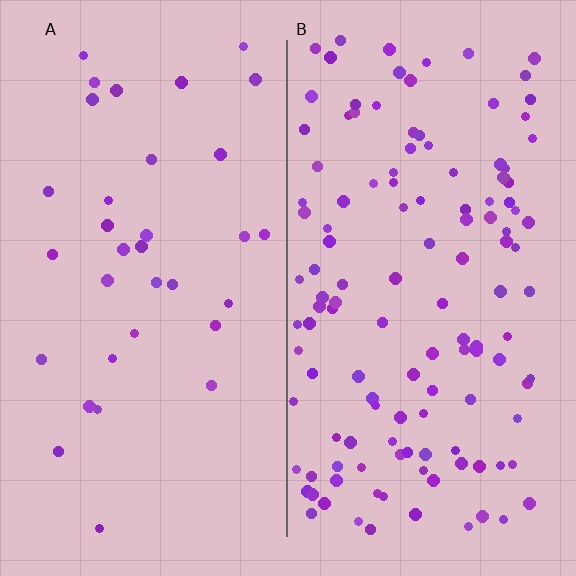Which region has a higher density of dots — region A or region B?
B (the right).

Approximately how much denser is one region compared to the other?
Approximately 3.7× — region B over region A.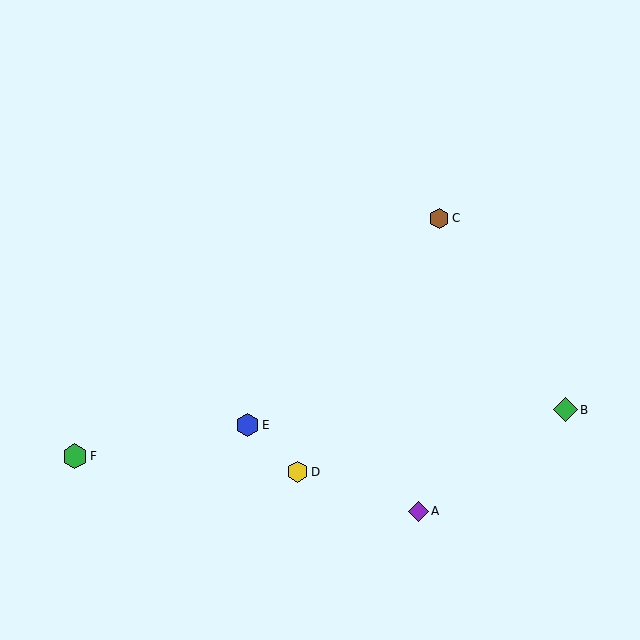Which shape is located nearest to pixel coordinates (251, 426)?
The blue hexagon (labeled E) at (247, 425) is nearest to that location.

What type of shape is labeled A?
Shape A is a purple diamond.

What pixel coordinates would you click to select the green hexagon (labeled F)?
Click at (75, 456) to select the green hexagon F.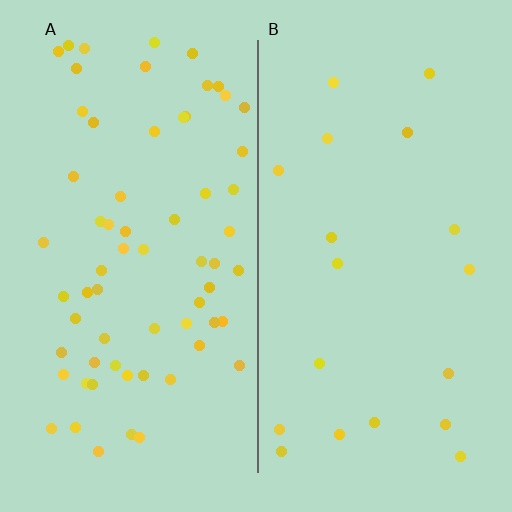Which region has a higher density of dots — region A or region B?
A (the left).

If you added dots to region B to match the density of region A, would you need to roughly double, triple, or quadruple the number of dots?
Approximately triple.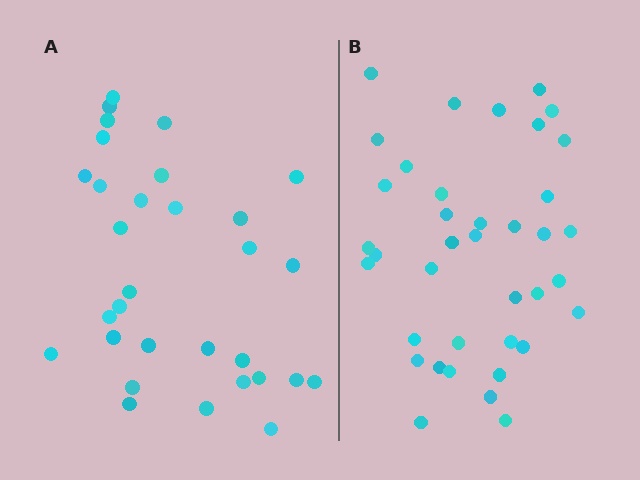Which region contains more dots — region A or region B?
Region B (the right region) has more dots.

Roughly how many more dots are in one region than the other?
Region B has roughly 8 or so more dots than region A.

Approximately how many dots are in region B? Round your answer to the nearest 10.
About 40 dots. (The exact count is 38, which rounds to 40.)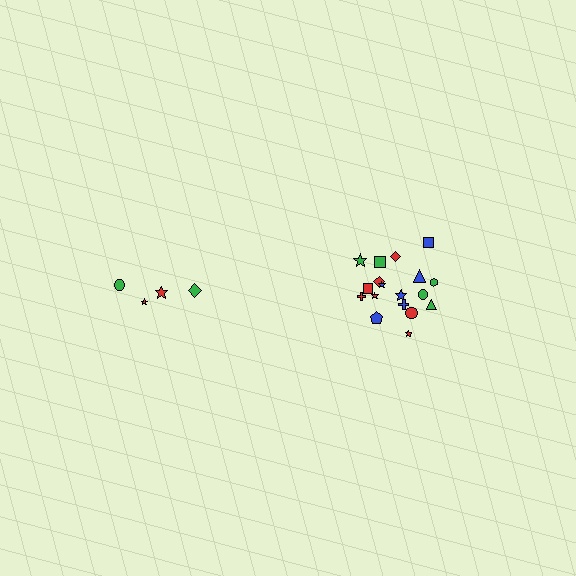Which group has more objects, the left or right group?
The right group.